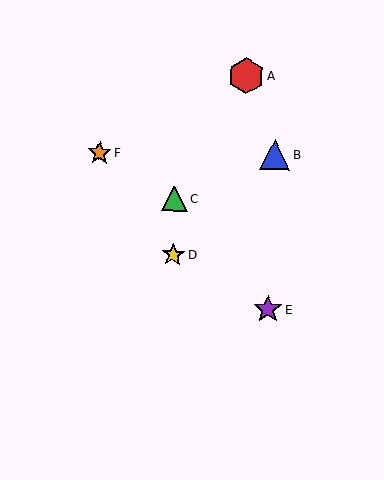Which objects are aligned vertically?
Objects C, D are aligned vertically.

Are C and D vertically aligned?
Yes, both are at x≈175.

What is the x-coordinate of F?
Object F is at x≈100.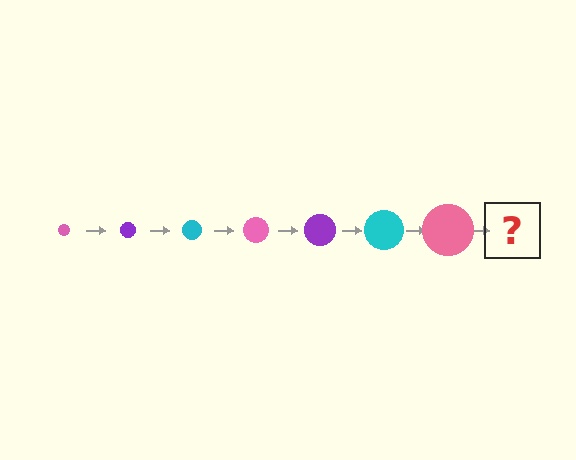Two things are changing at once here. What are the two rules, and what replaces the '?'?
The two rules are that the circle grows larger each step and the color cycles through pink, purple, and cyan. The '?' should be a purple circle, larger than the previous one.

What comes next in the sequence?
The next element should be a purple circle, larger than the previous one.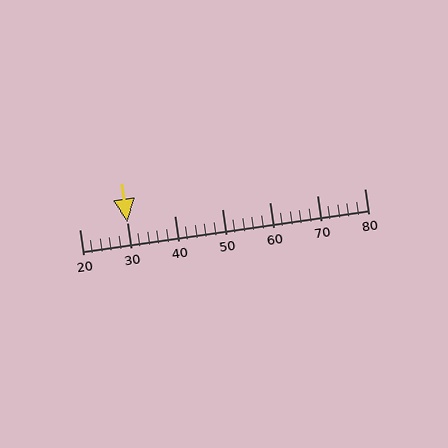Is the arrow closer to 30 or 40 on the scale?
The arrow is closer to 30.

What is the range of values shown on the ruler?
The ruler shows values from 20 to 80.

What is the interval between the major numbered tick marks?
The major tick marks are spaced 10 units apart.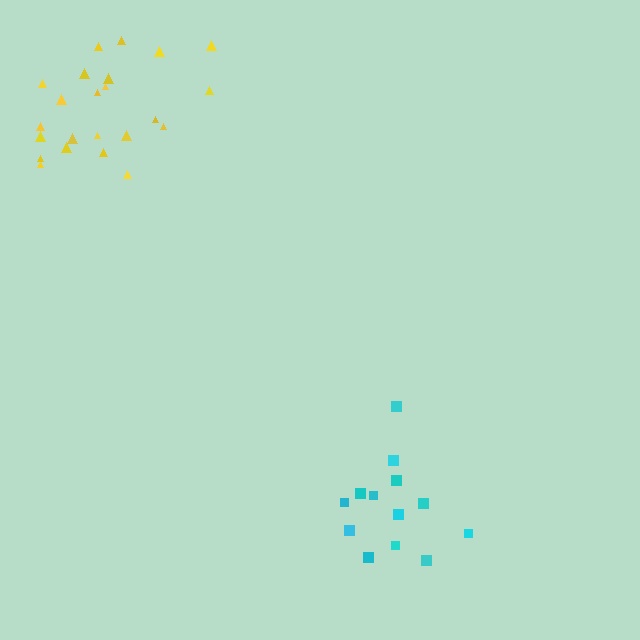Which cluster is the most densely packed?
Yellow.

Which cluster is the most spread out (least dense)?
Cyan.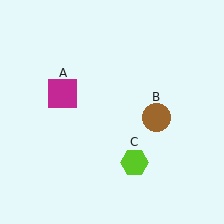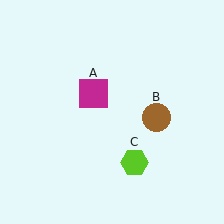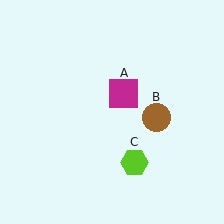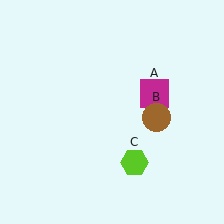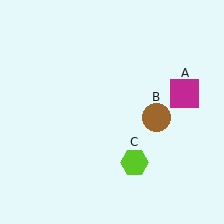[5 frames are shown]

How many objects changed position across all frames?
1 object changed position: magenta square (object A).